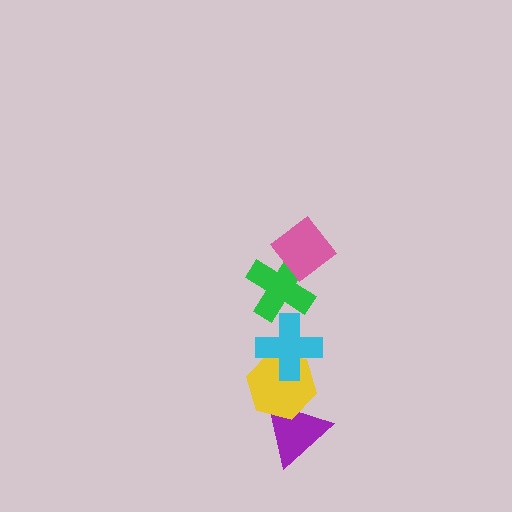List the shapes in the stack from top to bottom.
From top to bottom: the pink diamond, the green cross, the cyan cross, the yellow hexagon, the purple triangle.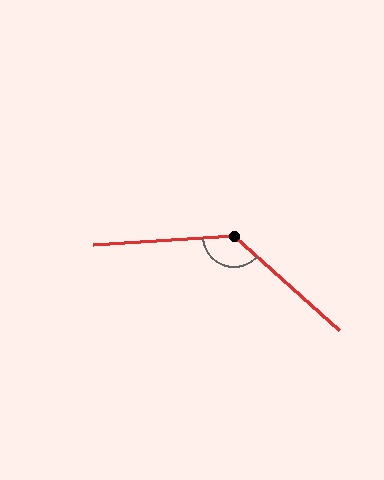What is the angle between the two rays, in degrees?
Approximately 134 degrees.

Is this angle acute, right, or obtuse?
It is obtuse.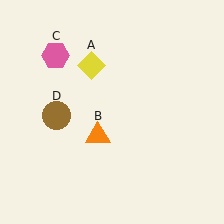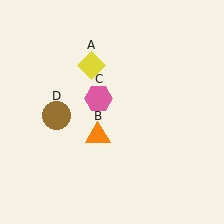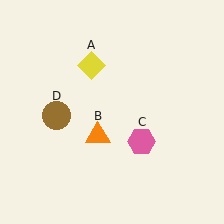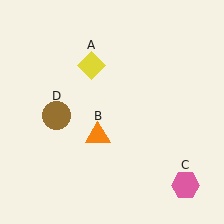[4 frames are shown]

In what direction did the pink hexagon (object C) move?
The pink hexagon (object C) moved down and to the right.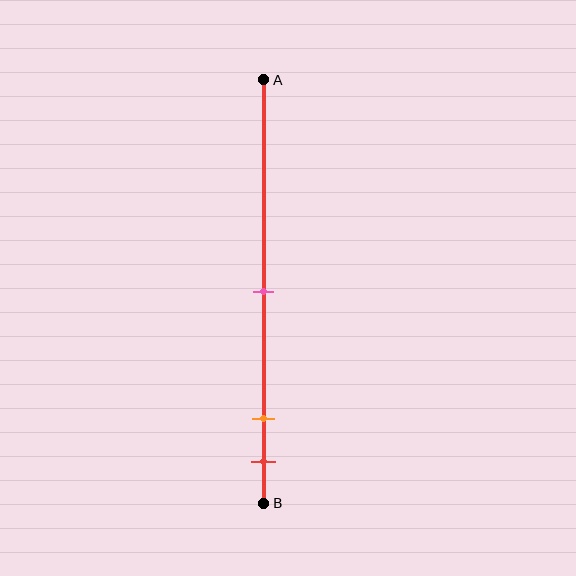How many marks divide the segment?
There are 3 marks dividing the segment.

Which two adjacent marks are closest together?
The orange and red marks are the closest adjacent pair.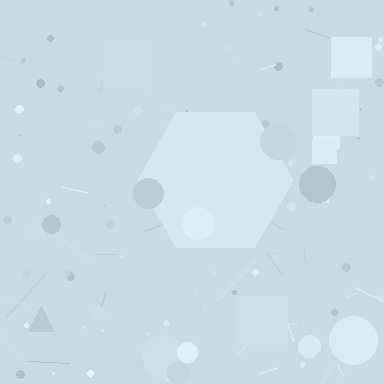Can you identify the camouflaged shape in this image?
The camouflaged shape is a hexagon.